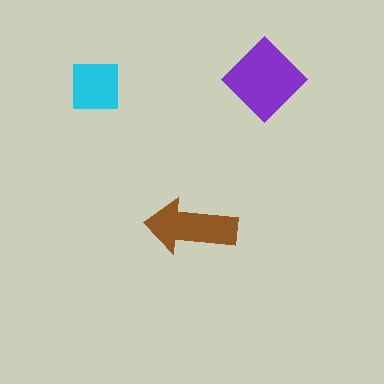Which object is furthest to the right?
The purple diamond is rightmost.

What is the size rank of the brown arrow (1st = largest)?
2nd.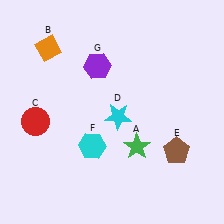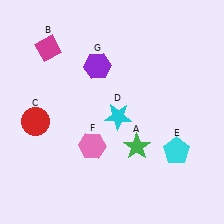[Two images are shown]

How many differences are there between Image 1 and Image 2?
There are 3 differences between the two images.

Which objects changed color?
B changed from orange to magenta. E changed from brown to cyan. F changed from cyan to pink.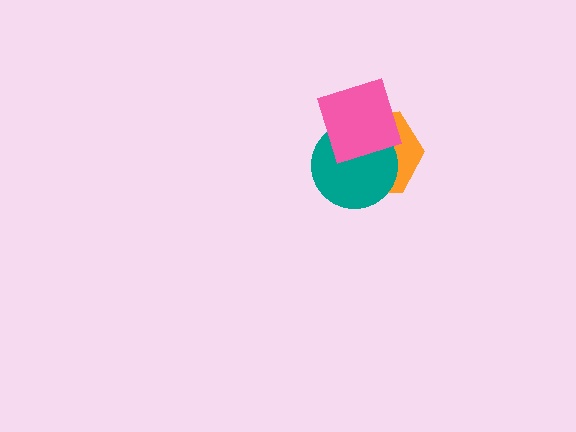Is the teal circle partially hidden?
Yes, it is partially covered by another shape.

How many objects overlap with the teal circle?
2 objects overlap with the teal circle.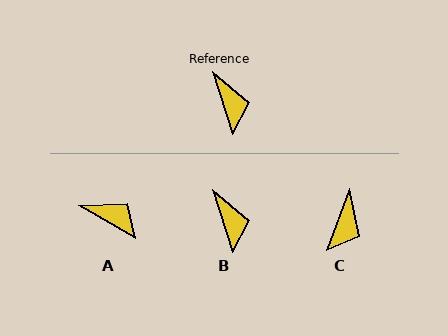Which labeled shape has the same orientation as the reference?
B.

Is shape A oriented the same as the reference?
No, it is off by about 42 degrees.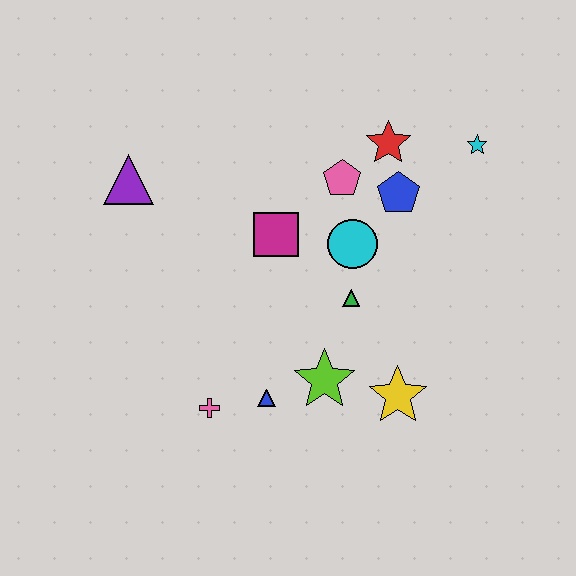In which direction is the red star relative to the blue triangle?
The red star is above the blue triangle.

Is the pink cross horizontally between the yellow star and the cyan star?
No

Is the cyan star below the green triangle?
No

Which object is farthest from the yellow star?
The purple triangle is farthest from the yellow star.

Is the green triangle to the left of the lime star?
No